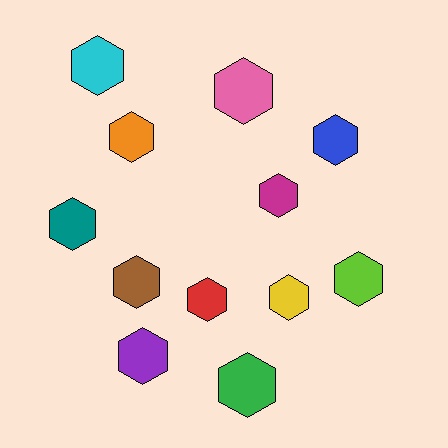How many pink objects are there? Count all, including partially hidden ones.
There is 1 pink object.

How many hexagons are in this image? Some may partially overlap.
There are 12 hexagons.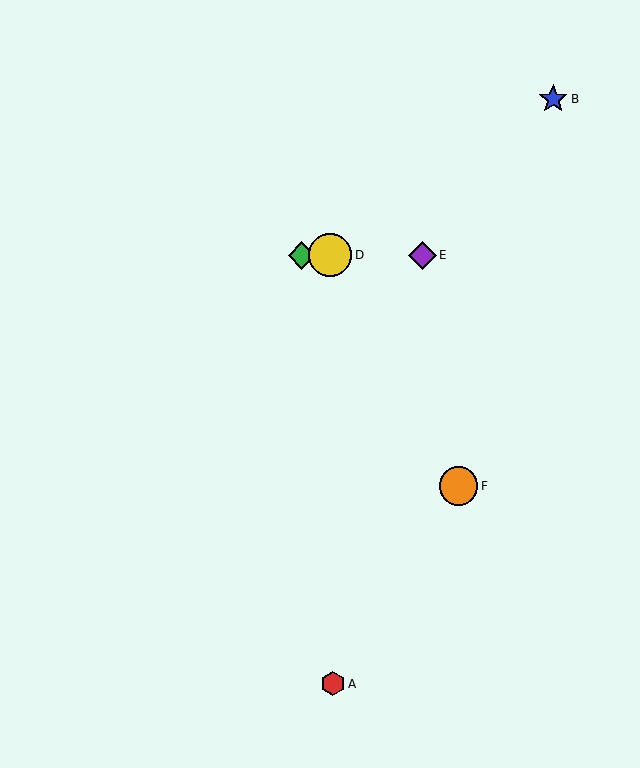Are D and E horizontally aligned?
Yes, both are at y≈255.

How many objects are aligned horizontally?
3 objects (C, D, E) are aligned horizontally.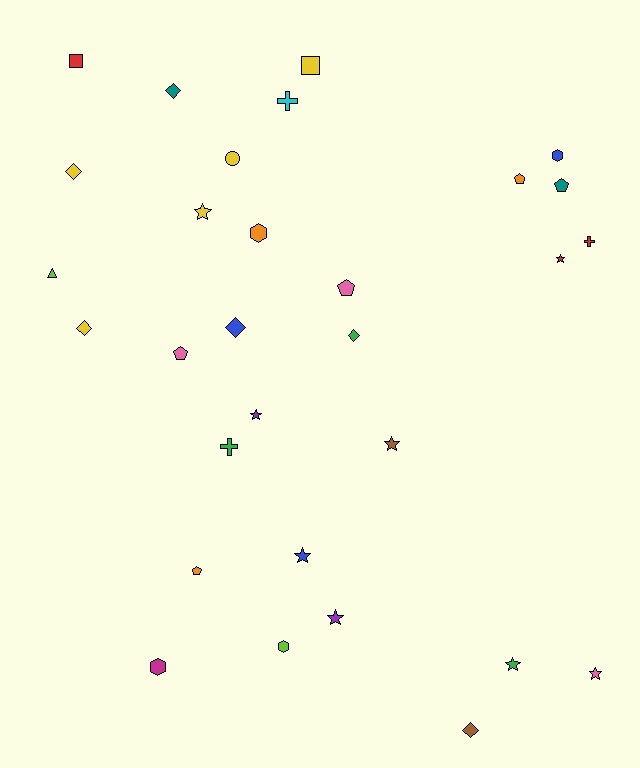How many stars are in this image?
There are 8 stars.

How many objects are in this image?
There are 30 objects.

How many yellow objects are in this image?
There are 5 yellow objects.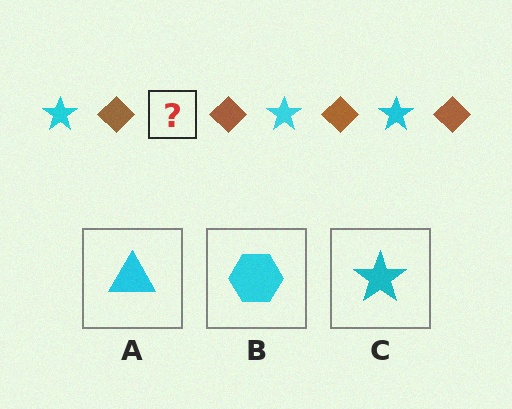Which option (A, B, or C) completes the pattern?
C.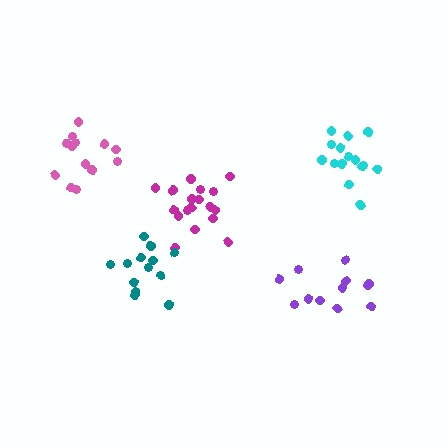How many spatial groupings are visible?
There are 5 spatial groupings.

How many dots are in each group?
Group 1: 18 dots, Group 2: 13 dots, Group 3: 12 dots, Group 4: 13 dots, Group 5: 15 dots (71 total).